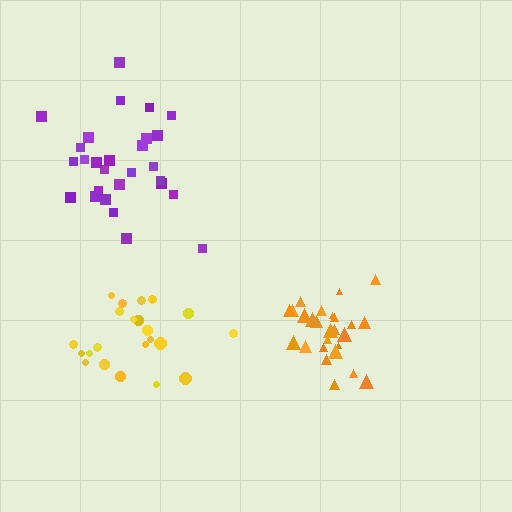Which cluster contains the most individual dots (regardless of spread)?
Purple (28).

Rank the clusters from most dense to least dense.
orange, yellow, purple.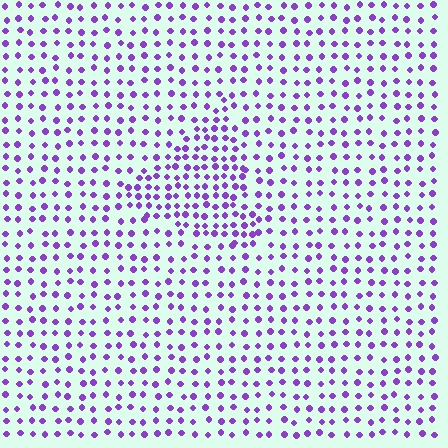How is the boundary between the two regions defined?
The boundary is defined by a change in element density (approximately 1.7x ratio). All elements are the same color, size, and shape.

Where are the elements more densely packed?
The elements are more densely packed inside the triangle boundary.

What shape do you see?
I see a triangle.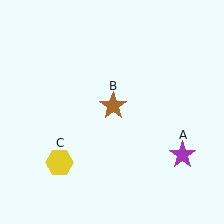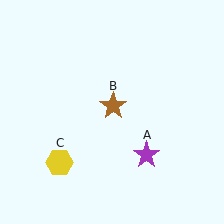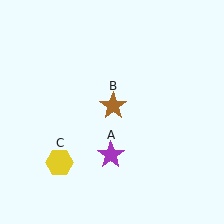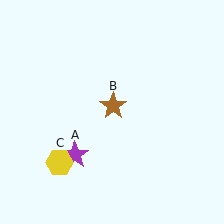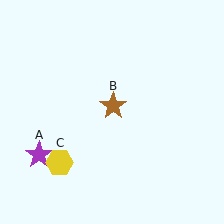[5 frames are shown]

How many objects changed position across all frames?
1 object changed position: purple star (object A).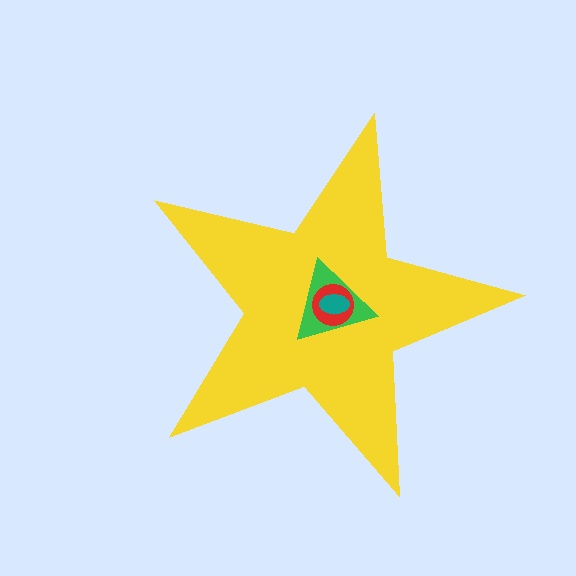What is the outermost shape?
The yellow star.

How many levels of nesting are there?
4.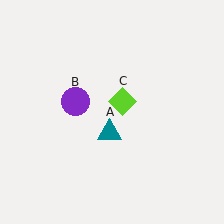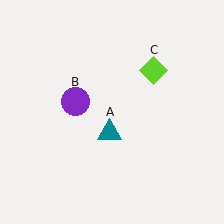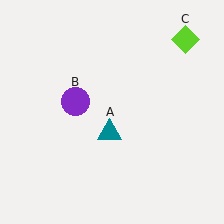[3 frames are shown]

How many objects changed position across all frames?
1 object changed position: lime diamond (object C).